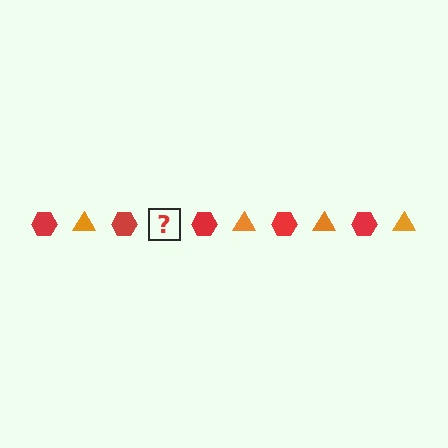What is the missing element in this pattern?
The missing element is an orange triangle.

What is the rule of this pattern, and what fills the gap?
The rule is that the pattern alternates between red hexagon and orange triangle. The gap should be filled with an orange triangle.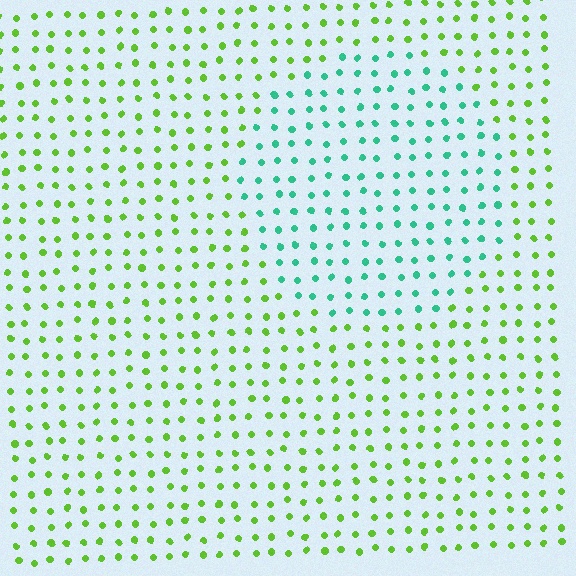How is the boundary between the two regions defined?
The boundary is defined purely by a slight shift in hue (about 58 degrees). Spacing, size, and orientation are identical on both sides.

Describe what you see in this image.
The image is filled with small lime elements in a uniform arrangement. A circle-shaped region is visible where the elements are tinted to a slightly different hue, forming a subtle color boundary.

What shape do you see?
I see a circle.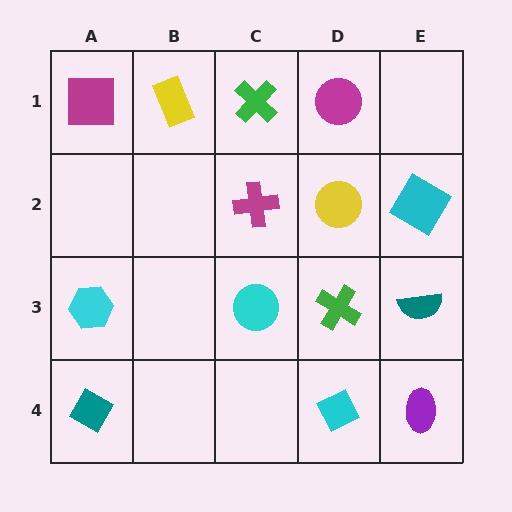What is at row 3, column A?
A cyan hexagon.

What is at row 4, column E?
A purple ellipse.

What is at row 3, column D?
A green cross.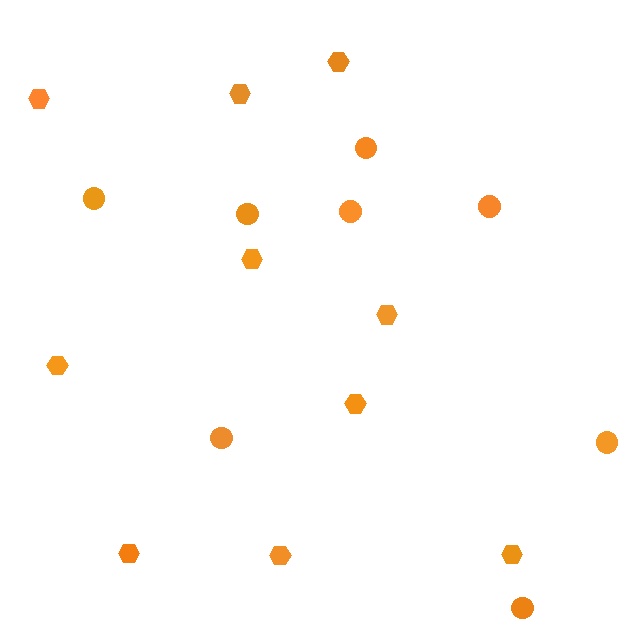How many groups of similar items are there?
There are 2 groups: one group of circles (8) and one group of hexagons (10).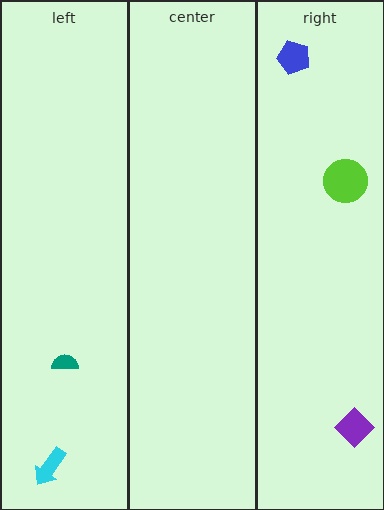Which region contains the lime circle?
The right region.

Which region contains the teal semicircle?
The left region.